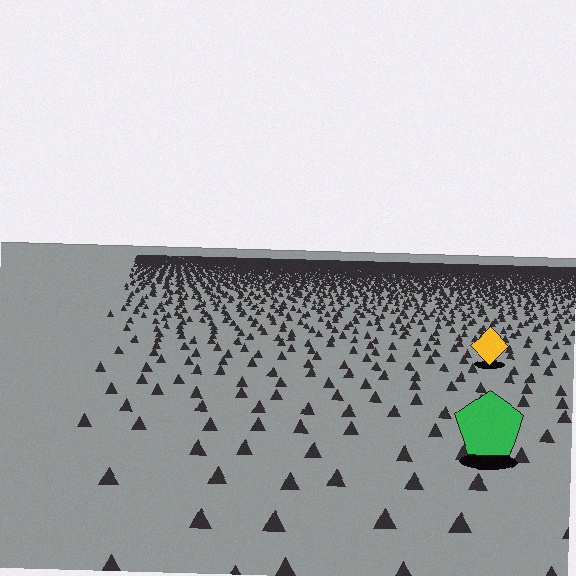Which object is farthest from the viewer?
The yellow diamond is farthest from the viewer. It appears smaller and the ground texture around it is denser.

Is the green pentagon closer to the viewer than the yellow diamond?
Yes. The green pentagon is closer — you can tell from the texture gradient: the ground texture is coarser near it.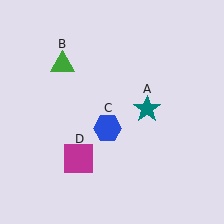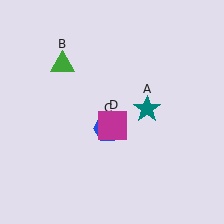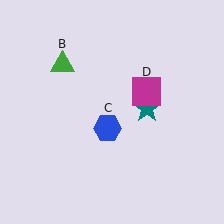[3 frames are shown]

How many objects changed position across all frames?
1 object changed position: magenta square (object D).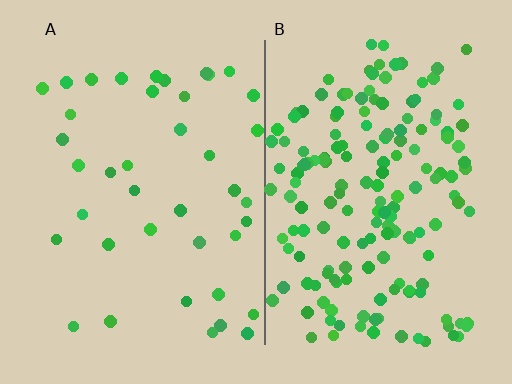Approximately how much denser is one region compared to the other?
Approximately 4.2× — region B over region A.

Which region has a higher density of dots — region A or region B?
B (the right).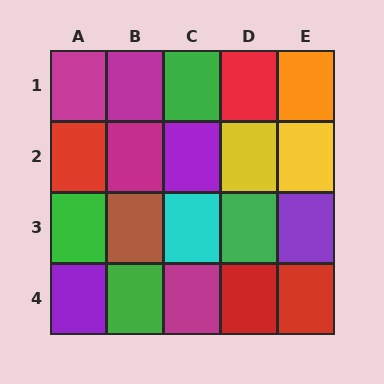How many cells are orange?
1 cell is orange.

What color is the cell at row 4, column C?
Magenta.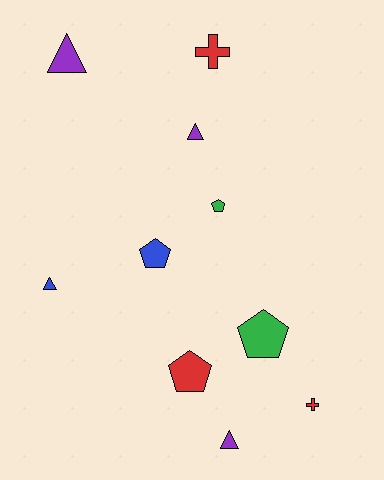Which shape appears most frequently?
Triangle, with 4 objects.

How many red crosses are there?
There are 2 red crosses.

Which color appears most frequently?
Red, with 3 objects.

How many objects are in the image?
There are 10 objects.